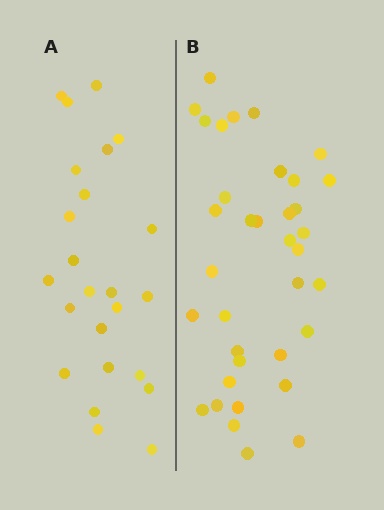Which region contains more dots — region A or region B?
Region B (the right region) has more dots.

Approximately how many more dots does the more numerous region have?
Region B has roughly 12 or so more dots than region A.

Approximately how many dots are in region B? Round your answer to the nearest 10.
About 40 dots. (The exact count is 36, which rounds to 40.)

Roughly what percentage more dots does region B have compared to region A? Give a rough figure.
About 50% more.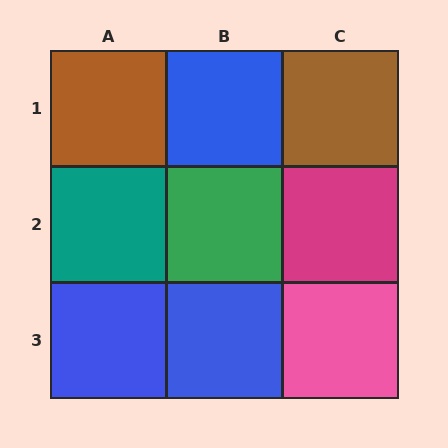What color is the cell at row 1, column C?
Brown.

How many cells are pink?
1 cell is pink.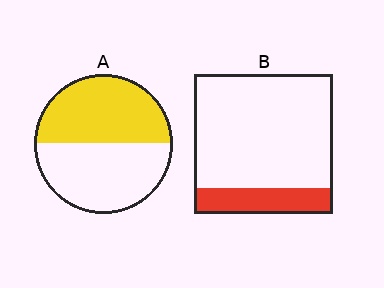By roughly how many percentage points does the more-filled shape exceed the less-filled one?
By roughly 30 percentage points (A over B).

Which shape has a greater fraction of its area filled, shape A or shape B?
Shape A.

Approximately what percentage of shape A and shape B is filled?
A is approximately 50% and B is approximately 20%.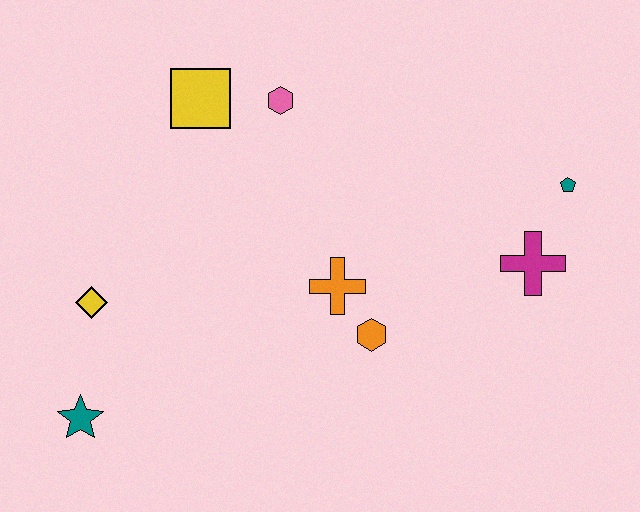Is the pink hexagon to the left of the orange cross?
Yes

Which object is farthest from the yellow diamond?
The teal pentagon is farthest from the yellow diamond.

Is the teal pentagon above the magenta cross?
Yes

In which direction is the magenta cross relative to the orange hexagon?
The magenta cross is to the right of the orange hexagon.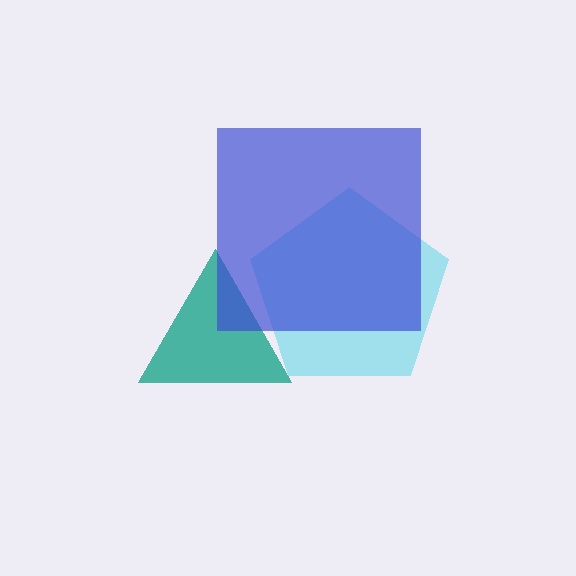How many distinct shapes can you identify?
There are 3 distinct shapes: a cyan pentagon, a teal triangle, a blue square.